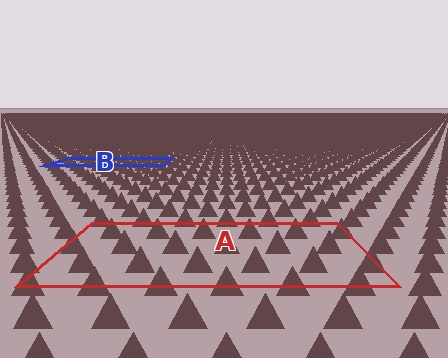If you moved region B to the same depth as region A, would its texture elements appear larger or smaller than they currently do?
They would appear larger. At a closer depth, the same texture elements are projected at a bigger on-screen size.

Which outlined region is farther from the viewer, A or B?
Region B is farther from the viewer — the texture elements inside it appear smaller and more densely packed.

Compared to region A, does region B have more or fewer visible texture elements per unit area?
Region B has more texture elements per unit area — they are packed more densely because it is farther away.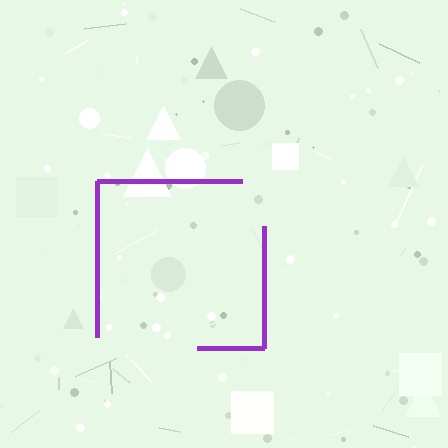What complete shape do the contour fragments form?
The contour fragments form a square.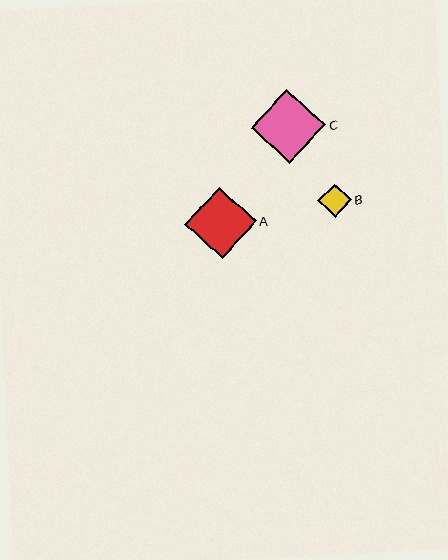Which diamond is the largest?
Diamond C is the largest with a size of approximately 74 pixels.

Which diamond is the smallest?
Diamond B is the smallest with a size of approximately 33 pixels.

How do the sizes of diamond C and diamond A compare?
Diamond C and diamond A are approximately the same size.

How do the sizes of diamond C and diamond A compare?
Diamond C and diamond A are approximately the same size.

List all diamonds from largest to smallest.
From largest to smallest: C, A, B.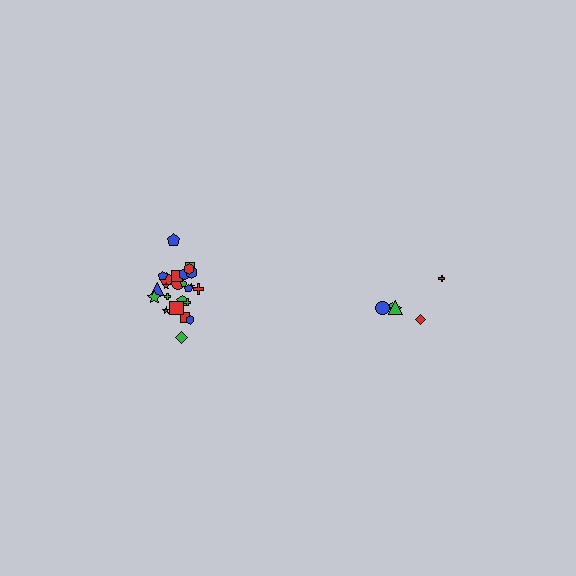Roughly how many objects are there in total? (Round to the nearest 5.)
Roughly 30 objects in total.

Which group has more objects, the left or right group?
The left group.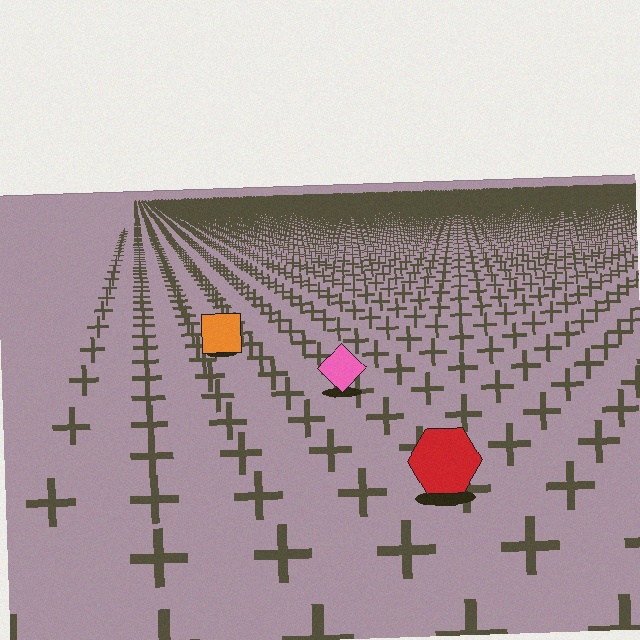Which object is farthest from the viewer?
The orange square is farthest from the viewer. It appears smaller and the ground texture around it is denser.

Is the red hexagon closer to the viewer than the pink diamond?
Yes. The red hexagon is closer — you can tell from the texture gradient: the ground texture is coarser near it.